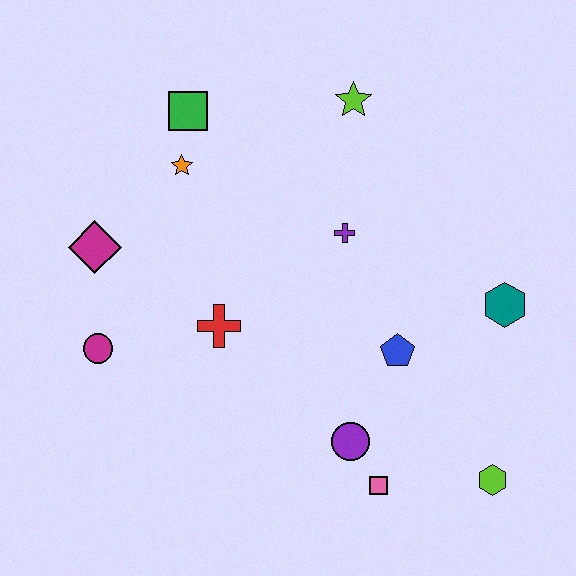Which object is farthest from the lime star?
The lime hexagon is farthest from the lime star.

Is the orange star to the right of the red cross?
No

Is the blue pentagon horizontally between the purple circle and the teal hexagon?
Yes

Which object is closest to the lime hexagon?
The pink square is closest to the lime hexagon.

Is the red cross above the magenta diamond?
No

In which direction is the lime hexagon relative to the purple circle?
The lime hexagon is to the right of the purple circle.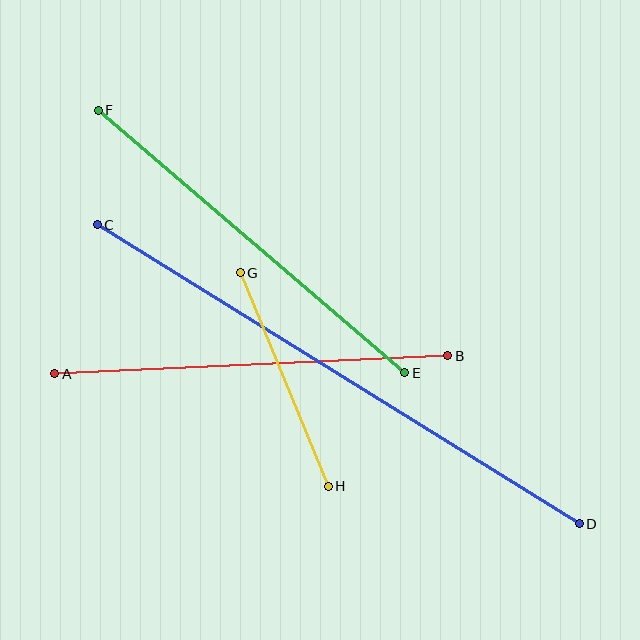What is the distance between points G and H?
The distance is approximately 231 pixels.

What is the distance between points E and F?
The distance is approximately 404 pixels.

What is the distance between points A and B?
The distance is approximately 393 pixels.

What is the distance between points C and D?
The distance is approximately 567 pixels.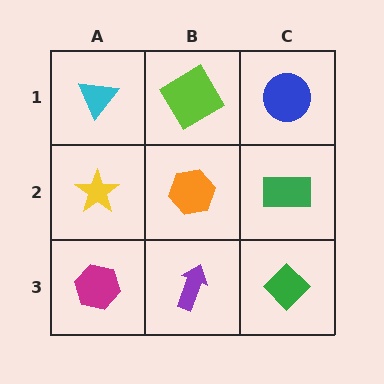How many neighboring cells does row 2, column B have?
4.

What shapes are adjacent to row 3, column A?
A yellow star (row 2, column A), a purple arrow (row 3, column B).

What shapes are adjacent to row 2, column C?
A blue circle (row 1, column C), a green diamond (row 3, column C), an orange hexagon (row 2, column B).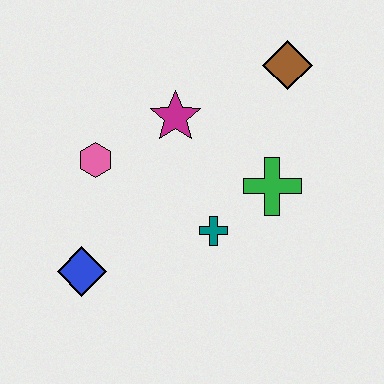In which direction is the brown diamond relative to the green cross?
The brown diamond is above the green cross.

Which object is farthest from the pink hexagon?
The brown diamond is farthest from the pink hexagon.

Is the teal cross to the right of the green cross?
No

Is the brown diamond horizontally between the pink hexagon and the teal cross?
No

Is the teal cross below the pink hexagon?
Yes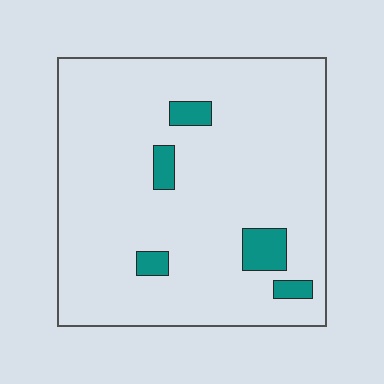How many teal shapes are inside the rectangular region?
5.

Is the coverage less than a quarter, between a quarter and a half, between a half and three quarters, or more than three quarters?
Less than a quarter.